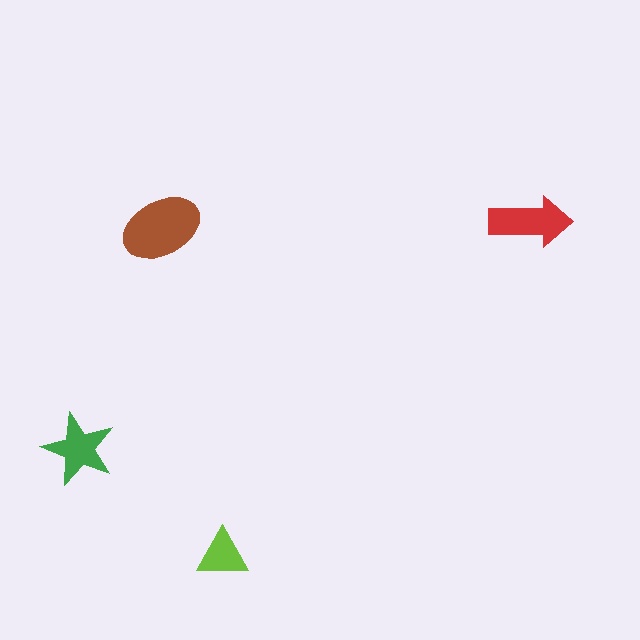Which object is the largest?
The brown ellipse.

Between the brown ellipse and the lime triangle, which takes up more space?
The brown ellipse.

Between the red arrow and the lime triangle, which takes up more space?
The red arrow.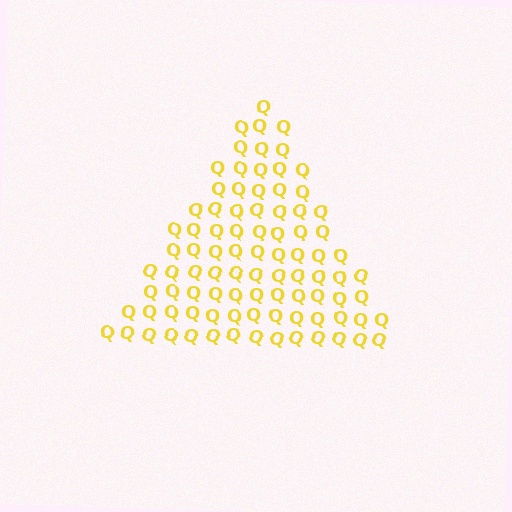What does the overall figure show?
The overall figure shows a triangle.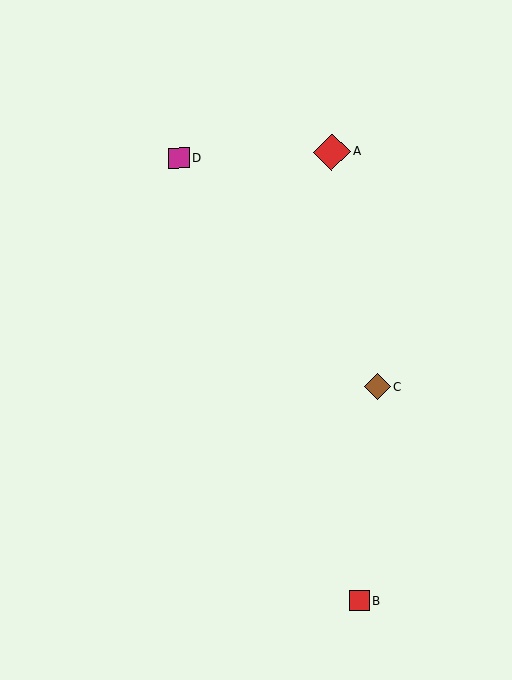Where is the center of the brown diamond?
The center of the brown diamond is at (378, 387).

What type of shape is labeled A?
Shape A is a red diamond.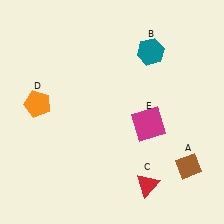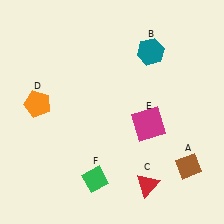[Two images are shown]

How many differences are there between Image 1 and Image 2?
There is 1 difference between the two images.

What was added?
A green diamond (F) was added in Image 2.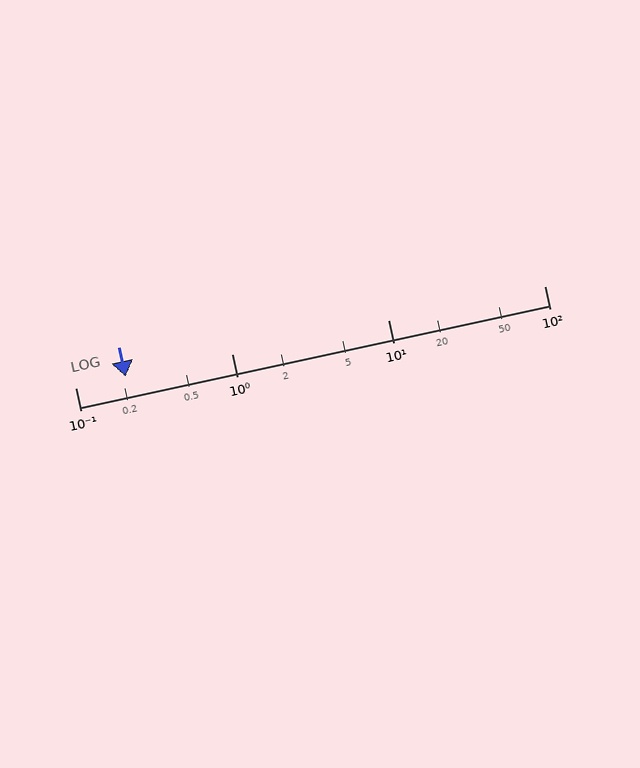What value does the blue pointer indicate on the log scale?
The pointer indicates approximately 0.21.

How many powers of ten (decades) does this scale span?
The scale spans 3 decades, from 0.1 to 100.